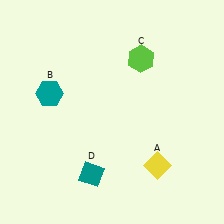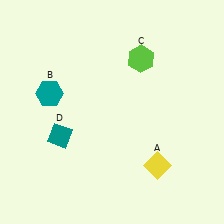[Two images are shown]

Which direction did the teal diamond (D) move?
The teal diamond (D) moved up.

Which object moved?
The teal diamond (D) moved up.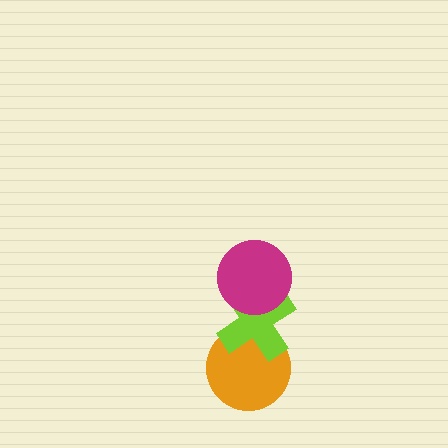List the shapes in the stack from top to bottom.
From top to bottom: the magenta circle, the lime cross, the orange circle.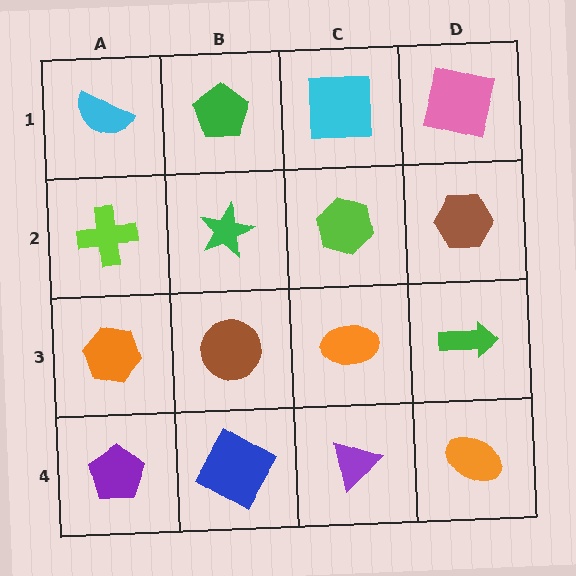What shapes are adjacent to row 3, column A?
A lime cross (row 2, column A), a purple pentagon (row 4, column A), a brown circle (row 3, column B).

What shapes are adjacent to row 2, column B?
A green pentagon (row 1, column B), a brown circle (row 3, column B), a lime cross (row 2, column A), a lime hexagon (row 2, column C).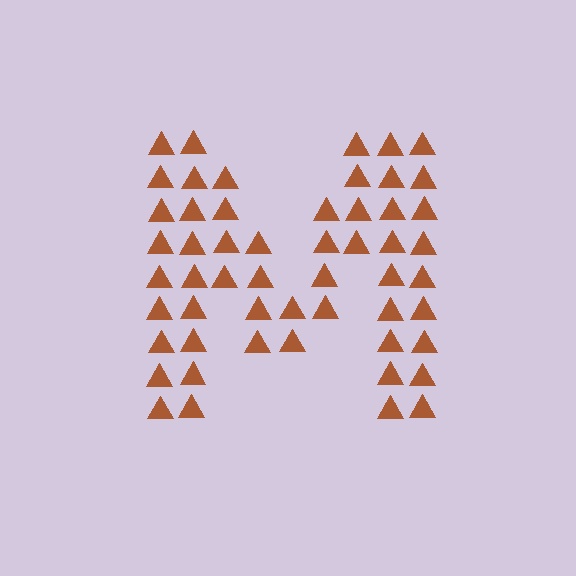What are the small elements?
The small elements are triangles.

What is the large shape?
The large shape is the letter M.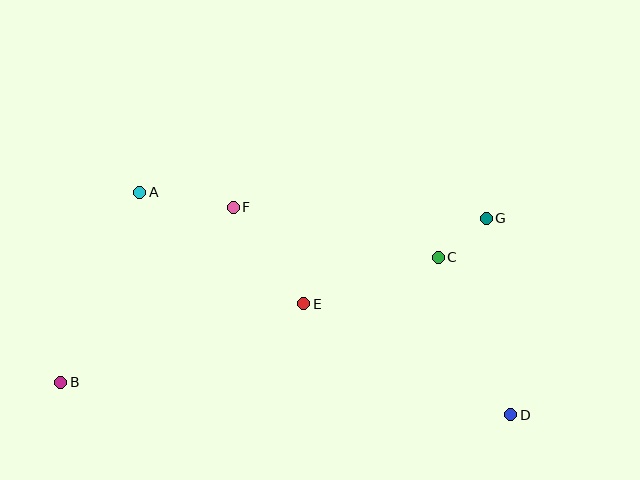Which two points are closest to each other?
Points C and G are closest to each other.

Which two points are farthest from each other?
Points B and G are farthest from each other.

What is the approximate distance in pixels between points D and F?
The distance between D and F is approximately 346 pixels.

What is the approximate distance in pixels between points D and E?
The distance between D and E is approximately 235 pixels.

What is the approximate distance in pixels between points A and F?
The distance between A and F is approximately 95 pixels.